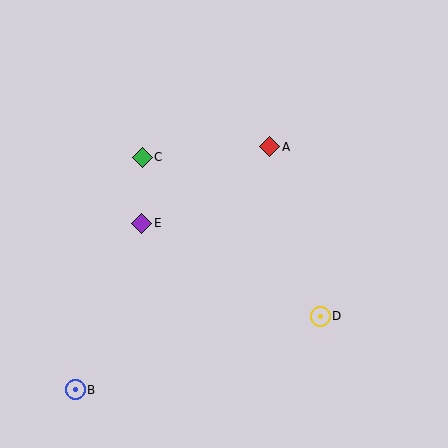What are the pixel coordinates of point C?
Point C is at (142, 157).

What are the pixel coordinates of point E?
Point E is at (142, 223).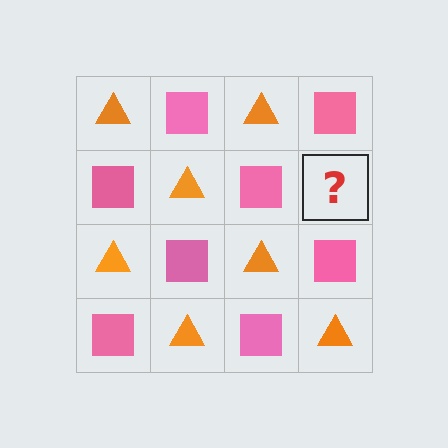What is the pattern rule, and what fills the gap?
The rule is that it alternates orange triangle and pink square in a checkerboard pattern. The gap should be filled with an orange triangle.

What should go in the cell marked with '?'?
The missing cell should contain an orange triangle.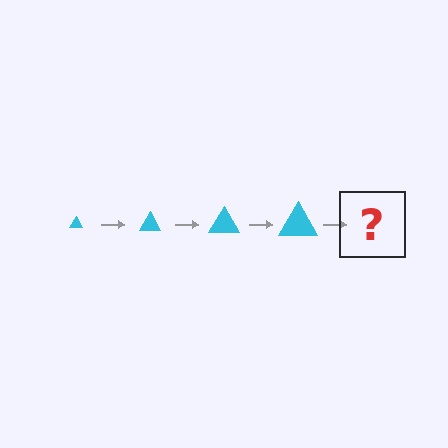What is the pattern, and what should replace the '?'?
The pattern is that the triangle gets progressively larger each step. The '?' should be a cyan triangle, larger than the previous one.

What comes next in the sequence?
The next element should be a cyan triangle, larger than the previous one.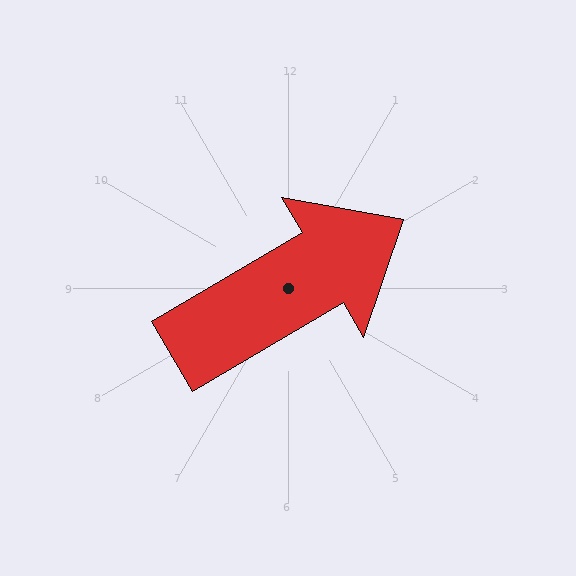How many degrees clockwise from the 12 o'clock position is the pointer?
Approximately 60 degrees.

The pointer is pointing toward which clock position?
Roughly 2 o'clock.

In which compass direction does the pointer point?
Northeast.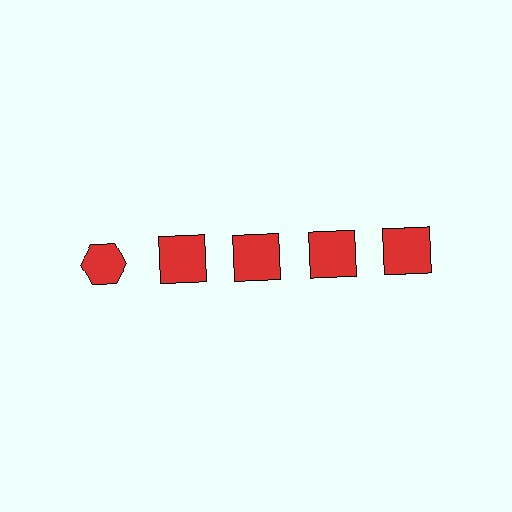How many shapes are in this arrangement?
There are 5 shapes arranged in a grid pattern.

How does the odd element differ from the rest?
It has a different shape: hexagon instead of square.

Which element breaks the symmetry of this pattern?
The red hexagon in the top row, leftmost column breaks the symmetry. All other shapes are red squares.